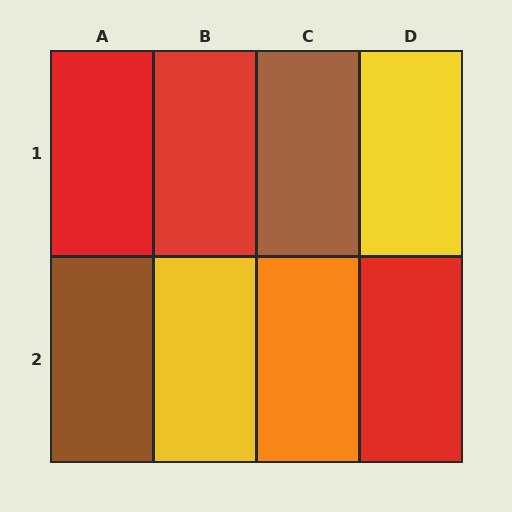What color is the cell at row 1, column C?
Brown.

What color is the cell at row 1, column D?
Yellow.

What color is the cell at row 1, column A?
Red.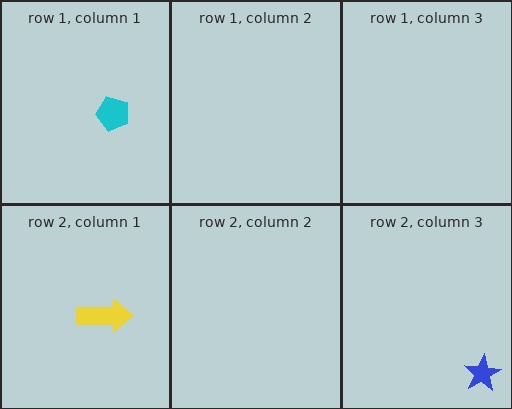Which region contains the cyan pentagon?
The row 1, column 1 region.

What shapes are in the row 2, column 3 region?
The blue star.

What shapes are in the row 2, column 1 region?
The yellow arrow.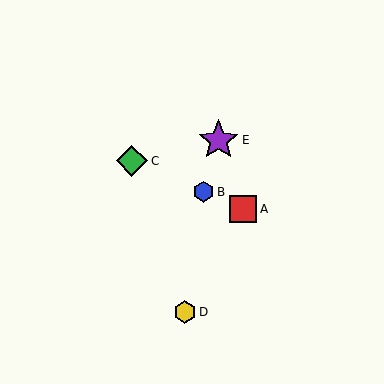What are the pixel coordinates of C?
Object C is at (132, 161).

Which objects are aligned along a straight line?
Objects A, B, C are aligned along a straight line.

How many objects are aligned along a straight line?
3 objects (A, B, C) are aligned along a straight line.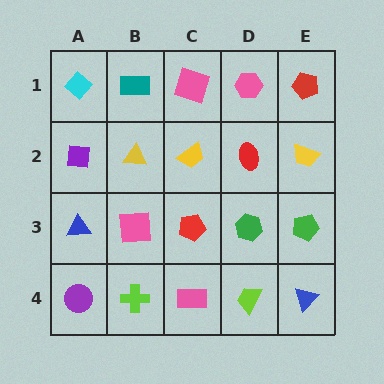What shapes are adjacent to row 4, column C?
A red pentagon (row 3, column C), a lime cross (row 4, column B), a lime trapezoid (row 4, column D).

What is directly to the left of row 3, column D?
A red pentagon.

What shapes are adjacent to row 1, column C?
A yellow trapezoid (row 2, column C), a teal rectangle (row 1, column B), a pink hexagon (row 1, column D).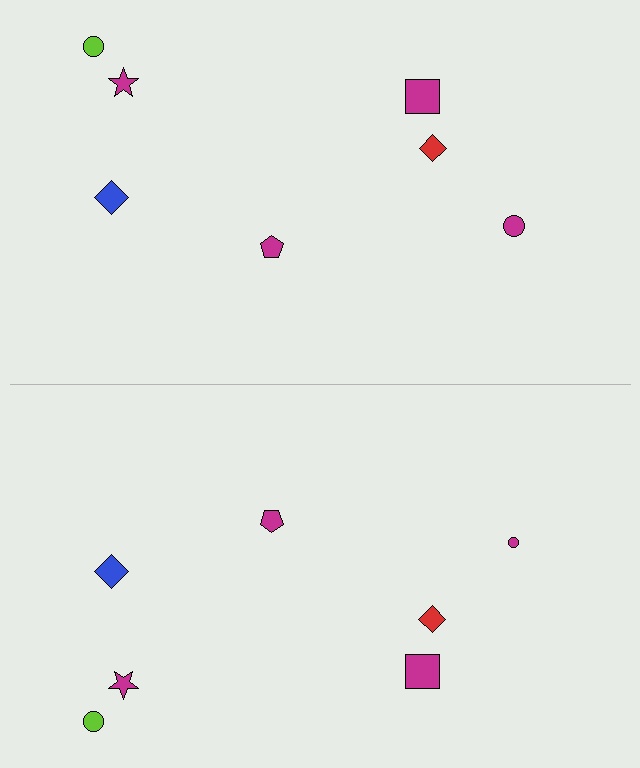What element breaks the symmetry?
The magenta circle on the bottom side has a different size than its mirror counterpart.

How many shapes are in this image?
There are 14 shapes in this image.